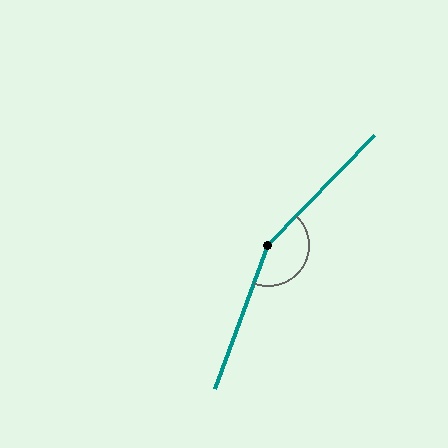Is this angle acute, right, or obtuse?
It is obtuse.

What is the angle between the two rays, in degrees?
Approximately 156 degrees.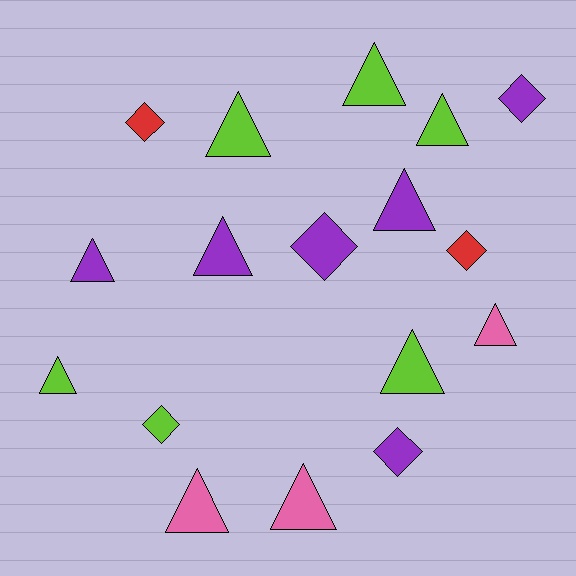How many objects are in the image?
There are 17 objects.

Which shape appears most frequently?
Triangle, with 11 objects.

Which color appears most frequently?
Purple, with 6 objects.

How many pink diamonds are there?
There are no pink diamonds.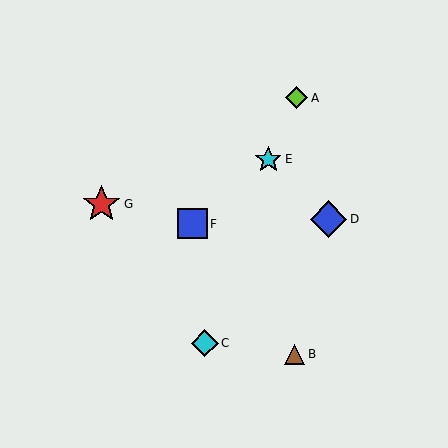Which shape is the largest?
The red star (labeled G) is the largest.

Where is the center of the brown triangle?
The center of the brown triangle is at (294, 354).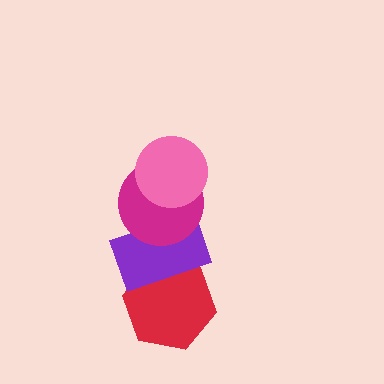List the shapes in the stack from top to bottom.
From top to bottom: the pink circle, the magenta circle, the purple rectangle, the red hexagon.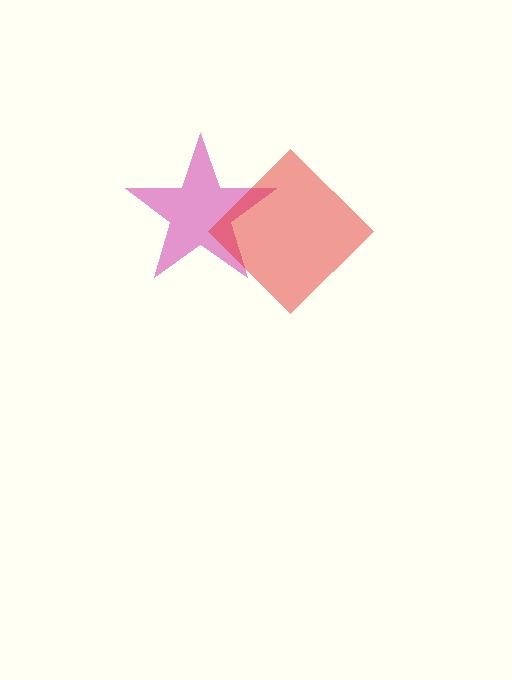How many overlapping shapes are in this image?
There are 2 overlapping shapes in the image.